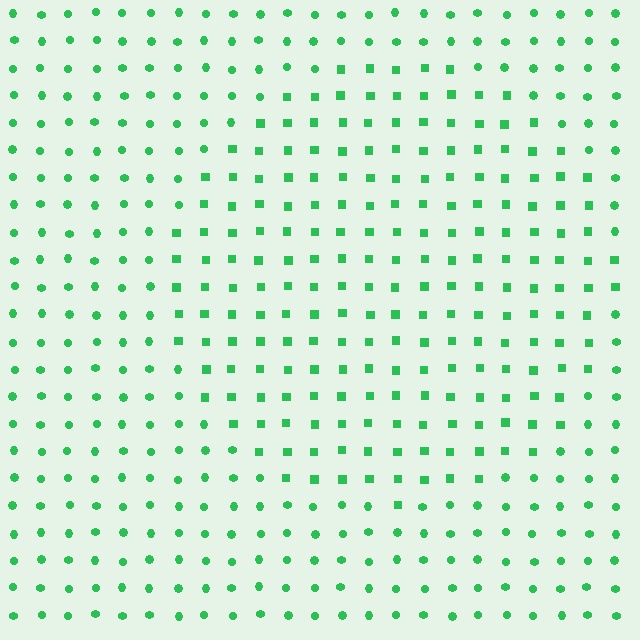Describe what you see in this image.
The image is filled with small green elements arranged in a uniform grid. A circle-shaped region contains squares, while the surrounding area contains circles. The boundary is defined purely by the change in element shape.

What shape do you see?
I see a circle.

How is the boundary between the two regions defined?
The boundary is defined by a change in element shape: squares inside vs. circles outside. All elements share the same color and spacing.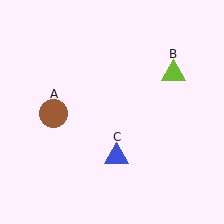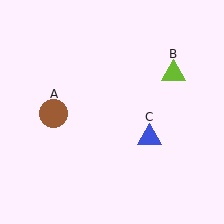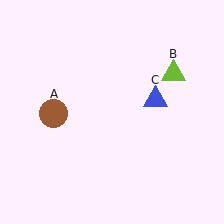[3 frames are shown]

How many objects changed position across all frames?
1 object changed position: blue triangle (object C).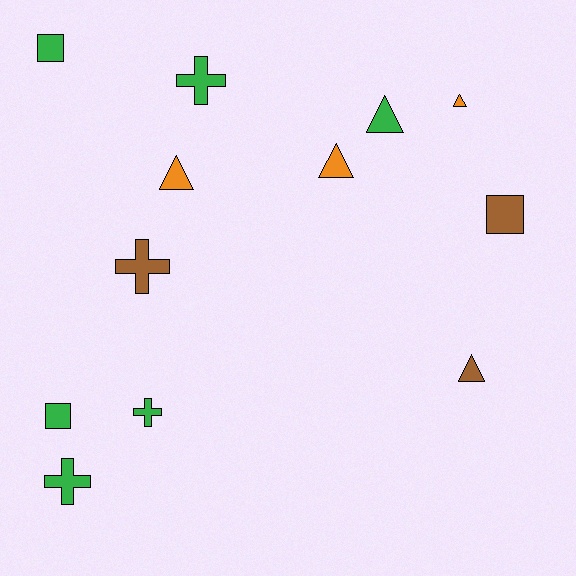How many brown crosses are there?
There is 1 brown cross.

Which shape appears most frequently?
Triangle, with 5 objects.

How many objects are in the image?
There are 12 objects.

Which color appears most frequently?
Green, with 6 objects.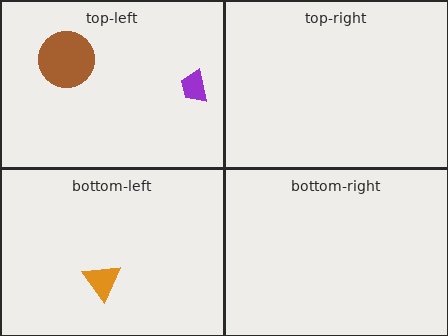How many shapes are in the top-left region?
2.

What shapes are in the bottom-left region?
The orange triangle.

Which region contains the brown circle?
The top-left region.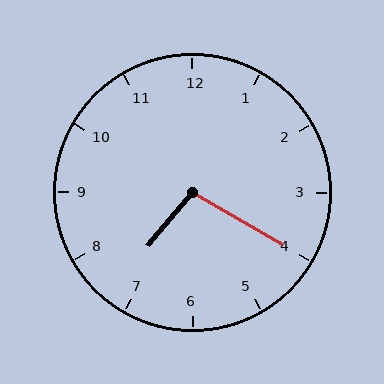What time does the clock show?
7:20.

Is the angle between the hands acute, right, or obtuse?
It is obtuse.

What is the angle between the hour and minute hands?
Approximately 100 degrees.